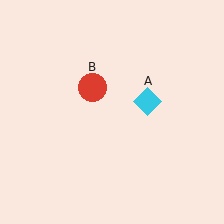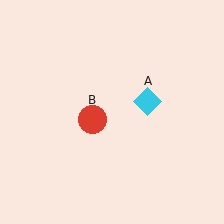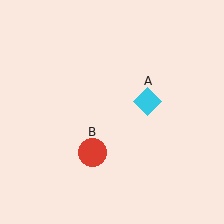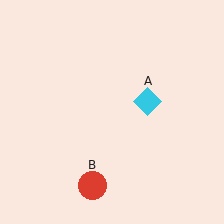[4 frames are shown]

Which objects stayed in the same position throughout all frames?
Cyan diamond (object A) remained stationary.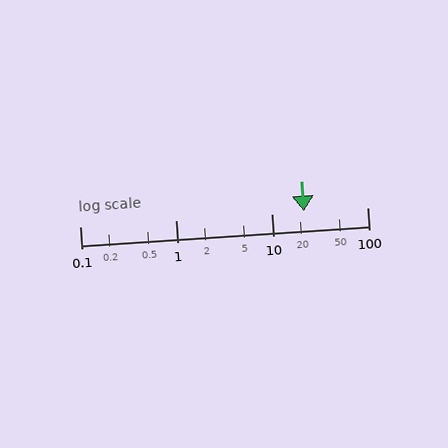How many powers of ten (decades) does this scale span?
The scale spans 3 decades, from 0.1 to 100.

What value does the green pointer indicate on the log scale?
The pointer indicates approximately 22.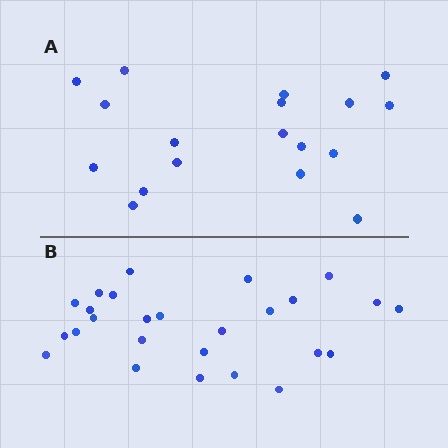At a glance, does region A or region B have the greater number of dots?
Region B (the bottom region) has more dots.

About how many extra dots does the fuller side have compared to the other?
Region B has roughly 8 or so more dots than region A.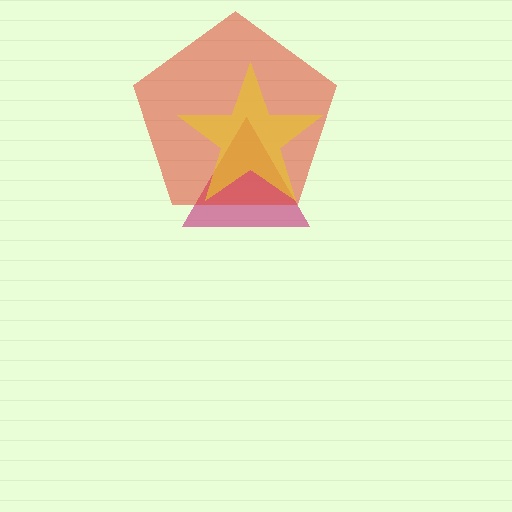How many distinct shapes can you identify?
There are 3 distinct shapes: a magenta triangle, a red pentagon, a yellow star.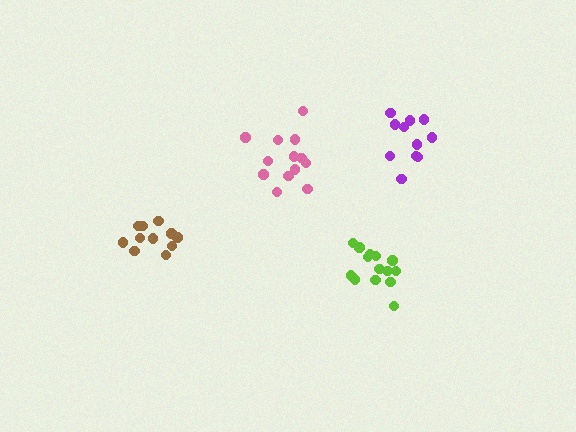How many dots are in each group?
Group 1: 15 dots, Group 2: 11 dots, Group 3: 13 dots, Group 4: 11 dots (50 total).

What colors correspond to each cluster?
The clusters are colored: lime, purple, pink, brown.